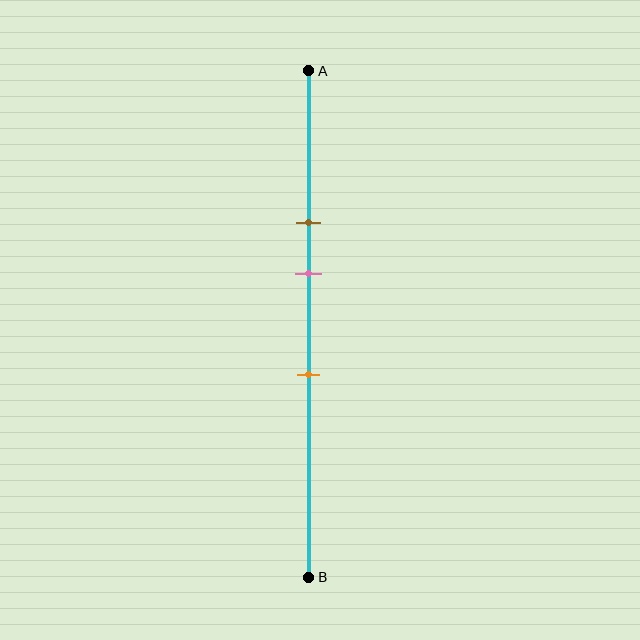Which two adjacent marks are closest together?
The brown and pink marks are the closest adjacent pair.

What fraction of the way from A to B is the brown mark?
The brown mark is approximately 30% (0.3) of the way from A to B.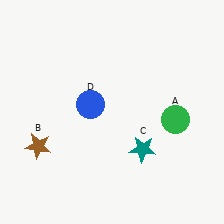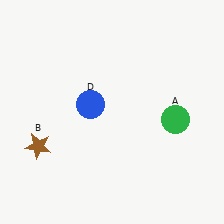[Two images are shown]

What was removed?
The teal star (C) was removed in Image 2.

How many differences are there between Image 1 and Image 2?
There is 1 difference between the two images.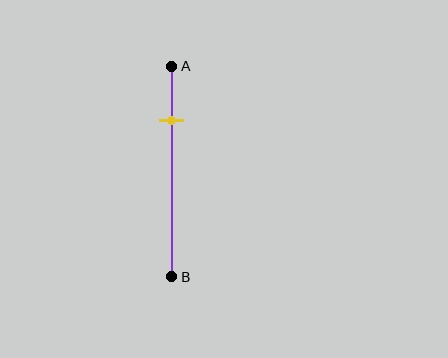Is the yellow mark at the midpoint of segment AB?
No, the mark is at about 25% from A, not at the 50% midpoint.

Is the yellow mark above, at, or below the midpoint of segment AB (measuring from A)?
The yellow mark is above the midpoint of segment AB.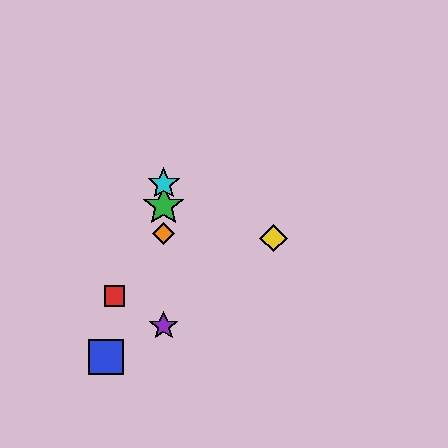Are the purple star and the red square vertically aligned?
No, the purple star is at x≈164 and the red square is at x≈115.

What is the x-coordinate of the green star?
The green star is at x≈164.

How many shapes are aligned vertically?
4 shapes (the green star, the purple star, the orange diamond, the cyan star) are aligned vertically.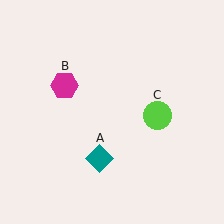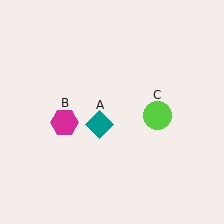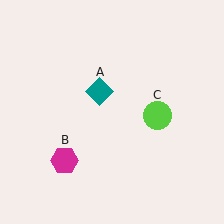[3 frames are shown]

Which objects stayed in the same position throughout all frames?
Lime circle (object C) remained stationary.